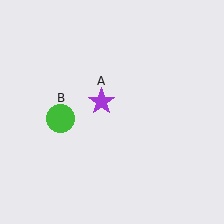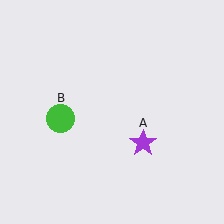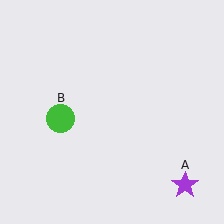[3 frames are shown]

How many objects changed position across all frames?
1 object changed position: purple star (object A).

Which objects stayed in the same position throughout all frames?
Green circle (object B) remained stationary.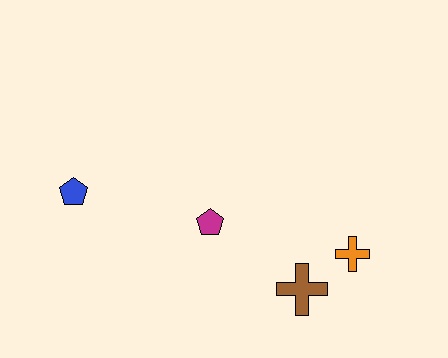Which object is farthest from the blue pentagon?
The orange cross is farthest from the blue pentagon.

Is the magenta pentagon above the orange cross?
Yes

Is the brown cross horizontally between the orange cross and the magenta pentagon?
Yes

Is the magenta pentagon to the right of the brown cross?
No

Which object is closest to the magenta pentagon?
The brown cross is closest to the magenta pentagon.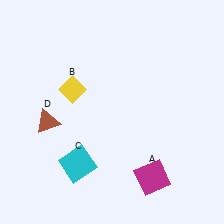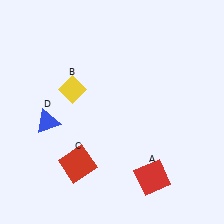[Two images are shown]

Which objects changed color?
A changed from magenta to red. C changed from cyan to red. D changed from brown to blue.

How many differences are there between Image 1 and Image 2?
There are 3 differences between the two images.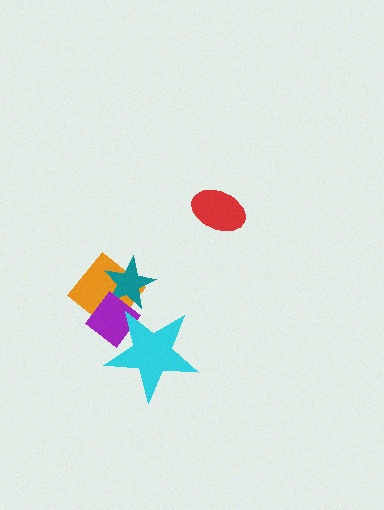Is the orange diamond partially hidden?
Yes, it is partially covered by another shape.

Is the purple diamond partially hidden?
Yes, it is partially covered by another shape.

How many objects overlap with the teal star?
2 objects overlap with the teal star.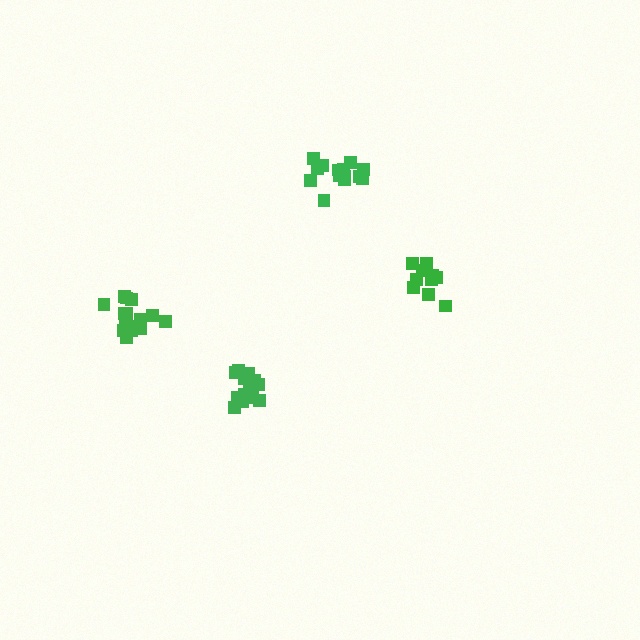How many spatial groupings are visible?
There are 4 spatial groupings.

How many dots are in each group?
Group 1: 15 dots, Group 2: 11 dots, Group 3: 16 dots, Group 4: 15 dots (57 total).